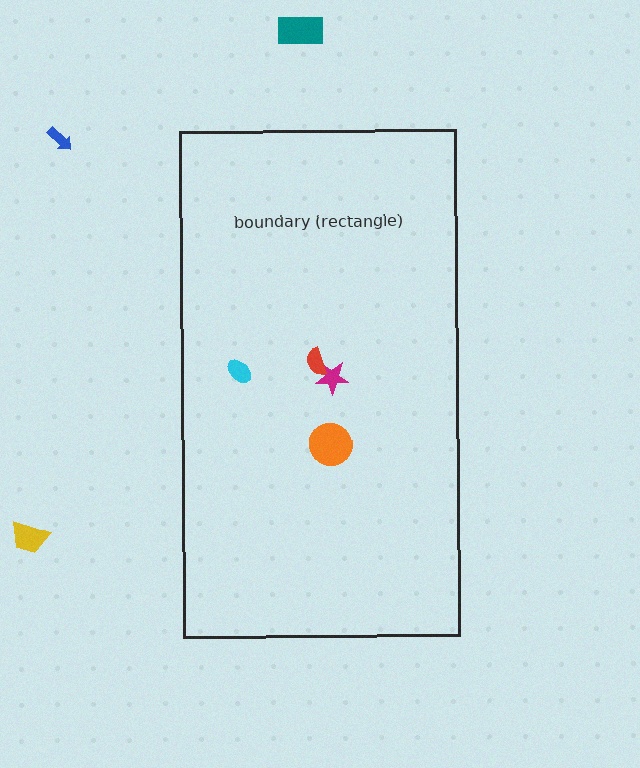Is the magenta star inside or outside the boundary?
Inside.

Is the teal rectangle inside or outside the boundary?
Outside.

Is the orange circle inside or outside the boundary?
Inside.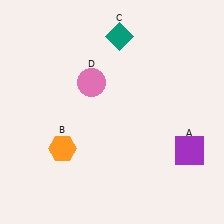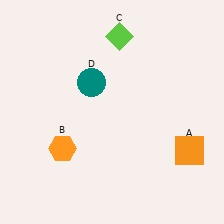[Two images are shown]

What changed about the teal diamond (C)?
In Image 1, C is teal. In Image 2, it changed to lime.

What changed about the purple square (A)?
In Image 1, A is purple. In Image 2, it changed to orange.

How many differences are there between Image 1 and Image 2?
There are 3 differences between the two images.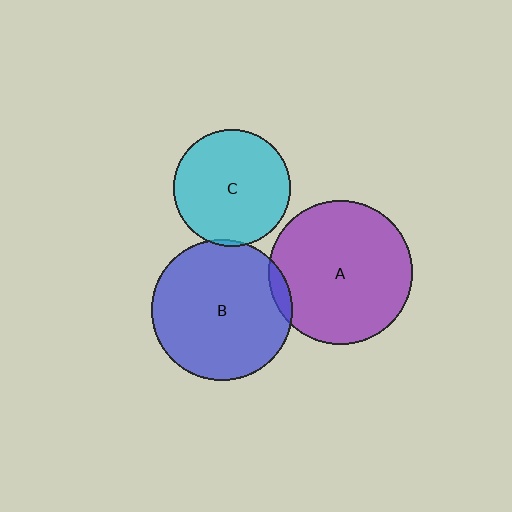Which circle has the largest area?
Circle A (purple).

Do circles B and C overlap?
Yes.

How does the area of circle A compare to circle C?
Approximately 1.5 times.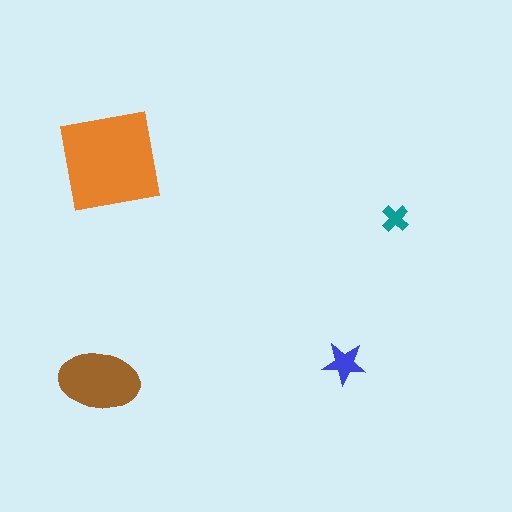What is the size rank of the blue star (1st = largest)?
3rd.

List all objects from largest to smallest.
The orange square, the brown ellipse, the blue star, the teal cross.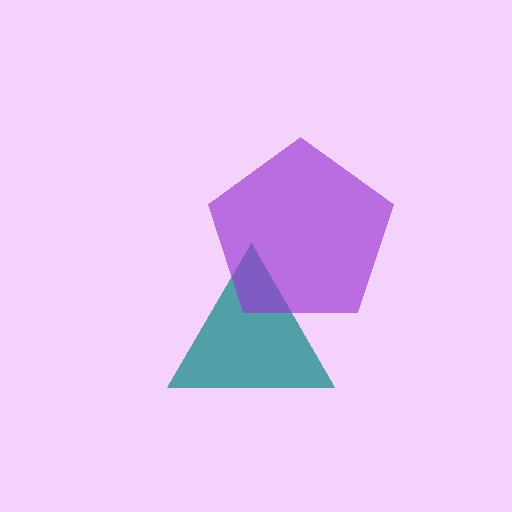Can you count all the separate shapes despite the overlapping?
Yes, there are 2 separate shapes.